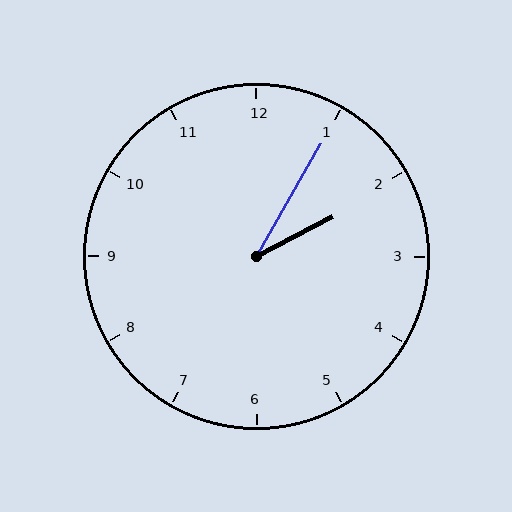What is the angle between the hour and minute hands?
Approximately 32 degrees.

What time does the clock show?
2:05.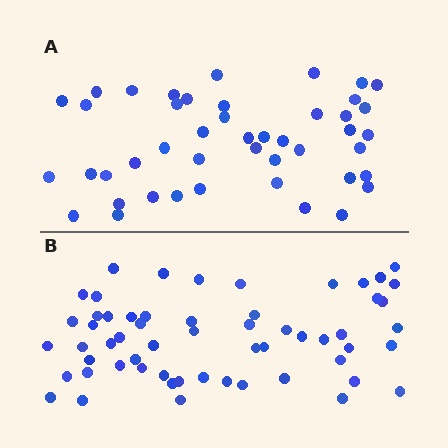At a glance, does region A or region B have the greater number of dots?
Region B (the bottom region) has more dots.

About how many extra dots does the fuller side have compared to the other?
Region B has approximately 15 more dots than region A.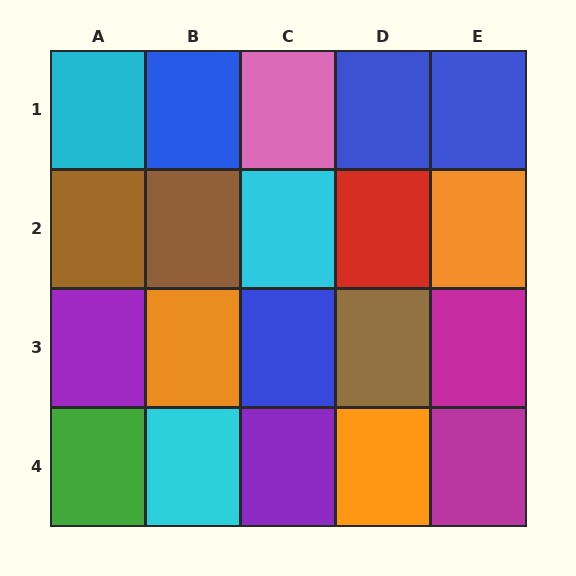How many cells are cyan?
3 cells are cyan.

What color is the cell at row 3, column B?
Orange.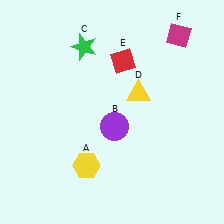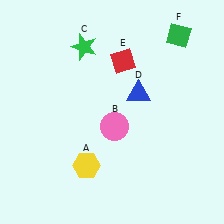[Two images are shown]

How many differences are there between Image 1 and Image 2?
There are 3 differences between the two images.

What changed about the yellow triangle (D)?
In Image 1, D is yellow. In Image 2, it changed to blue.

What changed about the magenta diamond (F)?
In Image 1, F is magenta. In Image 2, it changed to green.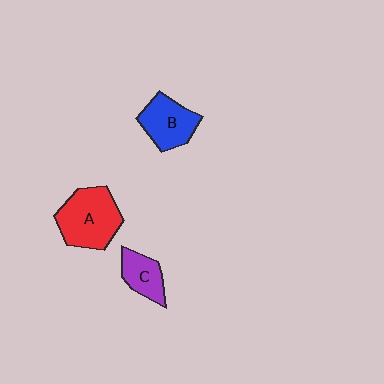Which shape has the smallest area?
Shape C (purple).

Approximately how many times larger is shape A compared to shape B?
Approximately 1.4 times.